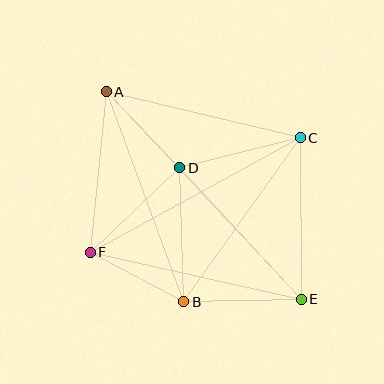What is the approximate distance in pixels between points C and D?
The distance between C and D is approximately 124 pixels.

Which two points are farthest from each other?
Points A and E are farthest from each other.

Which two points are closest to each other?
Points B and F are closest to each other.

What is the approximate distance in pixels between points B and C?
The distance between B and C is approximately 201 pixels.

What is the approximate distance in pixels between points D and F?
The distance between D and F is approximately 123 pixels.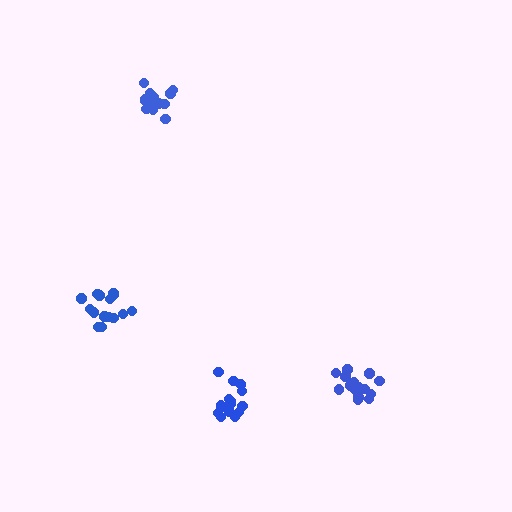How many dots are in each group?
Group 1: 15 dots, Group 2: 16 dots, Group 3: 16 dots, Group 4: 16 dots (63 total).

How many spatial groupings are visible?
There are 4 spatial groupings.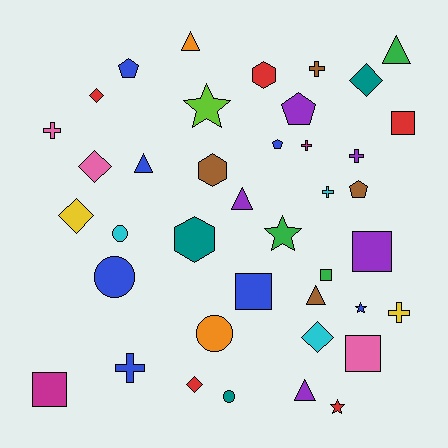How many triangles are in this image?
There are 6 triangles.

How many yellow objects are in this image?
There are 2 yellow objects.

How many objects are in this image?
There are 40 objects.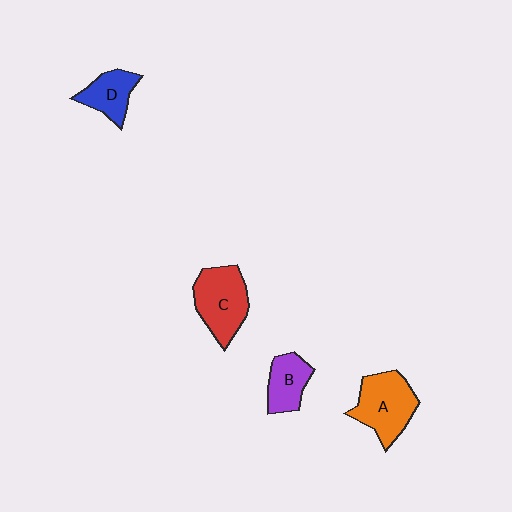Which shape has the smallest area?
Shape D (blue).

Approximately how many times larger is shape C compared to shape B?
Approximately 1.6 times.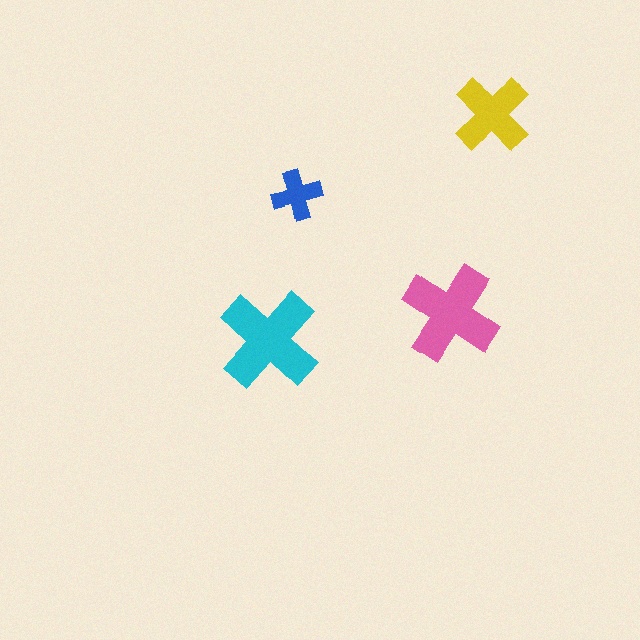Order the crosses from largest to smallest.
the cyan one, the pink one, the yellow one, the blue one.